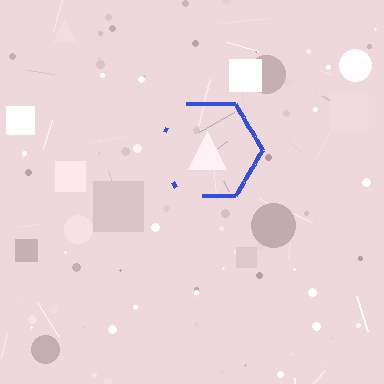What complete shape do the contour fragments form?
The contour fragments form a hexagon.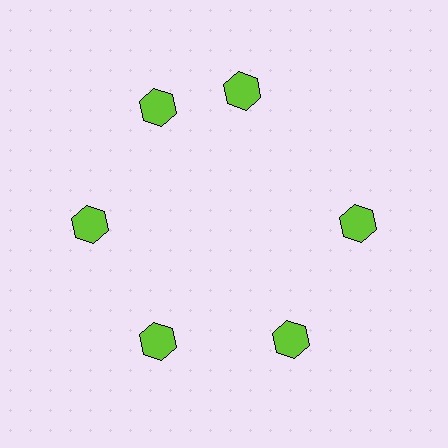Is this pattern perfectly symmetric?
No. The 6 lime hexagons are arranged in a ring, but one element near the 1 o'clock position is rotated out of alignment along the ring, breaking the 6-fold rotational symmetry.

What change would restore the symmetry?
The symmetry would be restored by rotating it back into even spacing with its neighbors so that all 6 hexagons sit at equal angles and equal distance from the center.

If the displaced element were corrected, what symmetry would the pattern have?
It would have 6-fold rotational symmetry — the pattern would map onto itself every 60 degrees.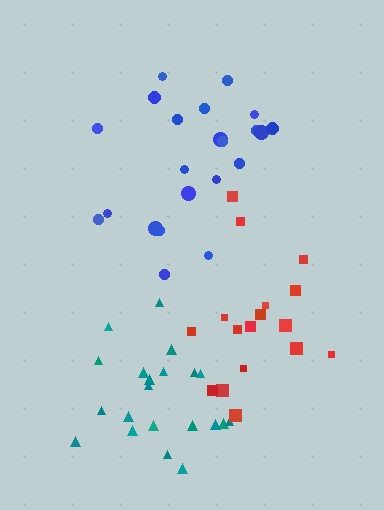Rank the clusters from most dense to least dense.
teal, red, blue.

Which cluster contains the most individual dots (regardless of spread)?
Blue (22).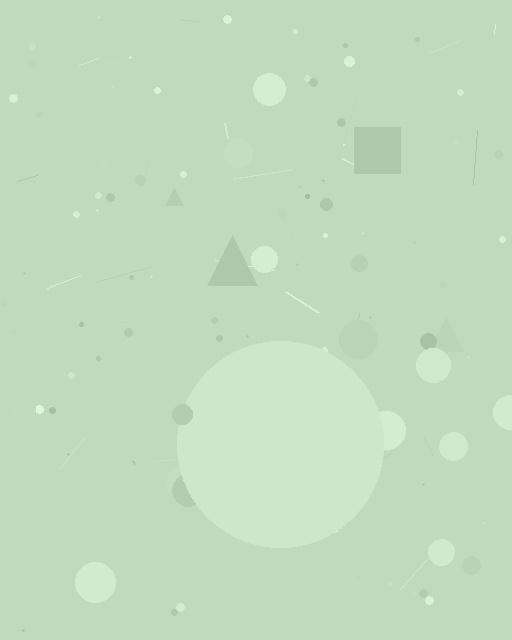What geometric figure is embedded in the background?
A circle is embedded in the background.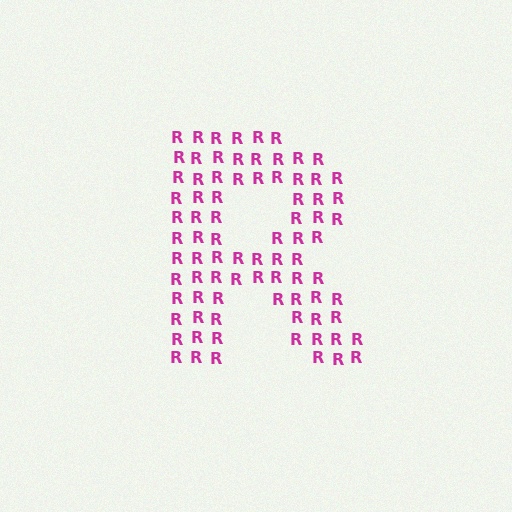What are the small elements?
The small elements are letter R's.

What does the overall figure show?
The overall figure shows the letter R.